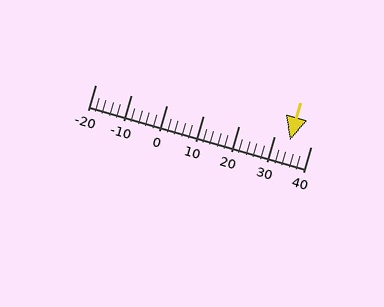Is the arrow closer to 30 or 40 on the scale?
The arrow is closer to 30.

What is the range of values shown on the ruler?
The ruler shows values from -20 to 40.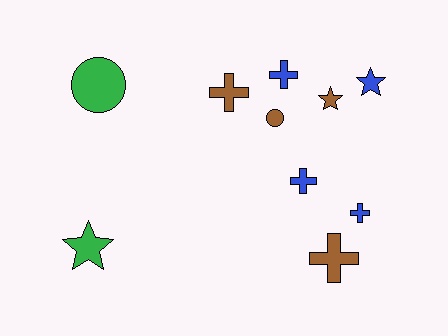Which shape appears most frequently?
Cross, with 5 objects.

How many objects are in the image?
There are 10 objects.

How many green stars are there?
There is 1 green star.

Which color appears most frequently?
Brown, with 4 objects.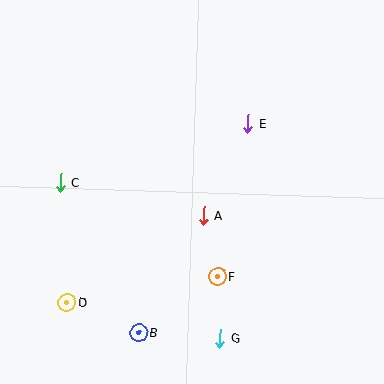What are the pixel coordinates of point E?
Point E is at (248, 124).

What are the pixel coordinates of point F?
Point F is at (218, 277).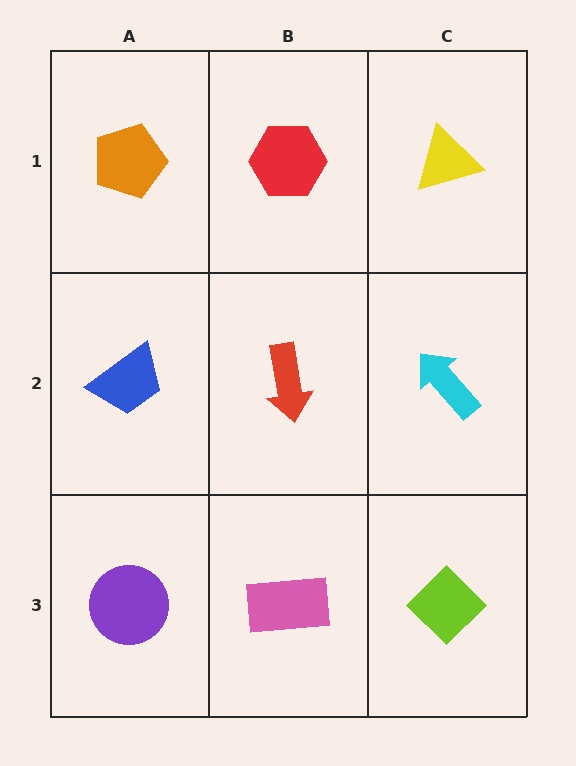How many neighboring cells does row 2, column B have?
4.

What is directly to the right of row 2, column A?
A red arrow.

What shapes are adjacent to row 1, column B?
A red arrow (row 2, column B), an orange pentagon (row 1, column A), a yellow triangle (row 1, column C).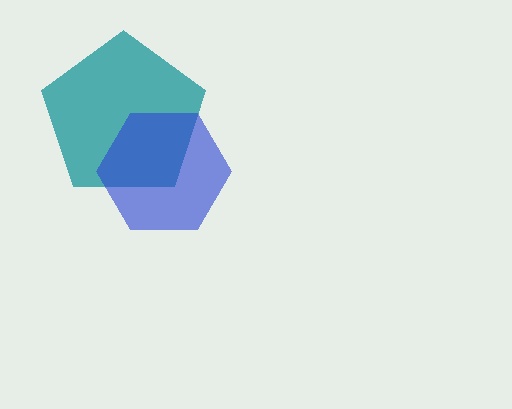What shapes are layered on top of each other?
The layered shapes are: a teal pentagon, a blue hexagon.